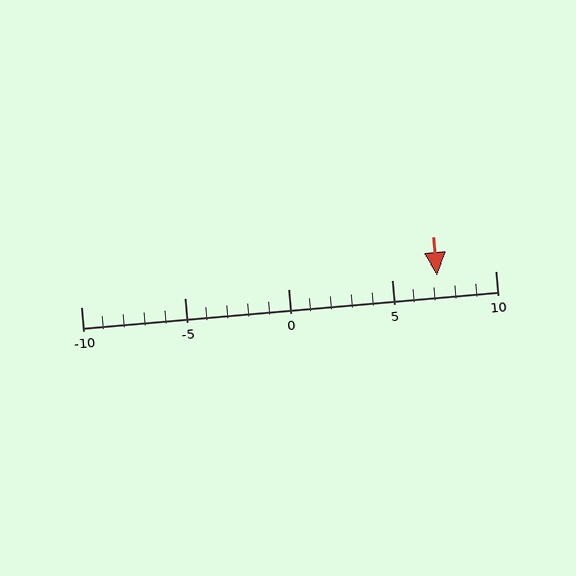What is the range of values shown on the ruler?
The ruler shows values from -10 to 10.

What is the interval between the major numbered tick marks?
The major tick marks are spaced 5 units apart.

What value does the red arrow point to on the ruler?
The red arrow points to approximately 7.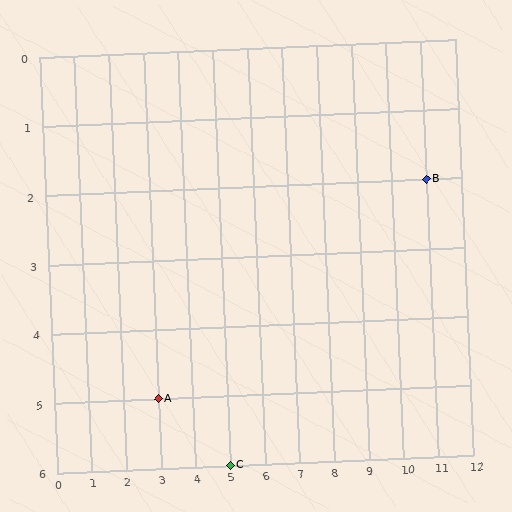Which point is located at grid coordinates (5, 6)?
Point C is at (5, 6).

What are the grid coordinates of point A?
Point A is at grid coordinates (3, 5).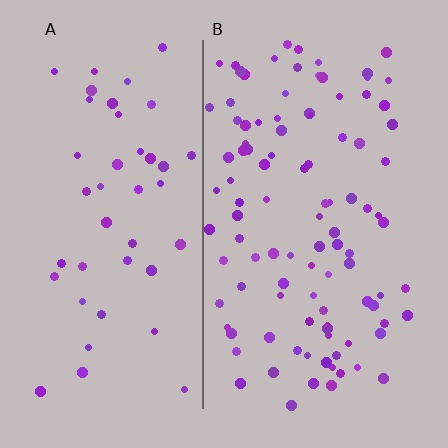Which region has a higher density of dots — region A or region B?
B (the right).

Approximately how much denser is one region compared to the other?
Approximately 2.3× — region B over region A.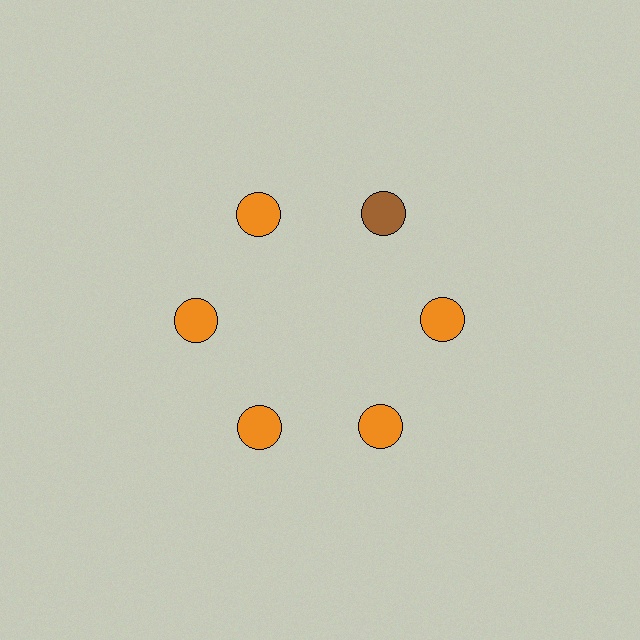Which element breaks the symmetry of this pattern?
The brown circle at roughly the 1 o'clock position breaks the symmetry. All other shapes are orange circles.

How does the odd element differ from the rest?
It has a different color: brown instead of orange.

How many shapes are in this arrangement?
There are 6 shapes arranged in a ring pattern.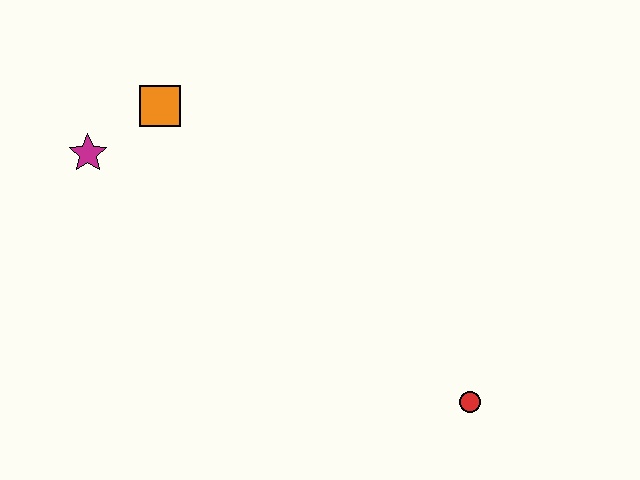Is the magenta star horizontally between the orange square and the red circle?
No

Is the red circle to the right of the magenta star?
Yes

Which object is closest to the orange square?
The magenta star is closest to the orange square.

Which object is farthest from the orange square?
The red circle is farthest from the orange square.